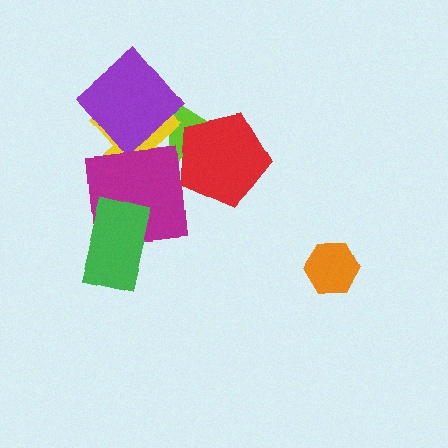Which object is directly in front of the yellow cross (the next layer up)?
The purple diamond is directly in front of the yellow cross.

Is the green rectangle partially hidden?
No, no other shape covers it.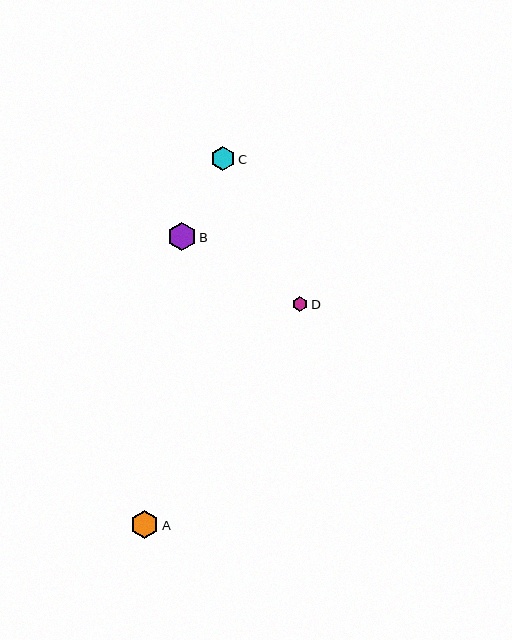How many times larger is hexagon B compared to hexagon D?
Hexagon B is approximately 1.9 times the size of hexagon D.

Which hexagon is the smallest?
Hexagon D is the smallest with a size of approximately 15 pixels.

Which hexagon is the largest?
Hexagon A is the largest with a size of approximately 28 pixels.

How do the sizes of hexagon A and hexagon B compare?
Hexagon A and hexagon B are approximately the same size.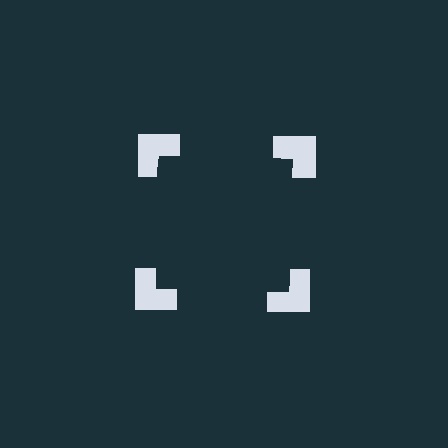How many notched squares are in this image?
There are 4 — one at each vertex of the illusory square.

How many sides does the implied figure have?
4 sides.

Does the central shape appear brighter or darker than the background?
It typically appears slightly darker than the background, even though no actual brightness change is drawn.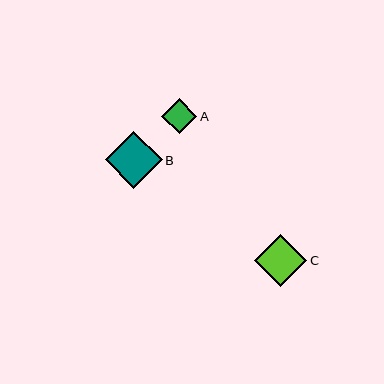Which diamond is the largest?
Diamond B is the largest with a size of approximately 57 pixels.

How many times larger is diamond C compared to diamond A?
Diamond C is approximately 1.5 times the size of diamond A.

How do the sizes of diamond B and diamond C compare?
Diamond B and diamond C are approximately the same size.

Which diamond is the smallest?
Diamond A is the smallest with a size of approximately 35 pixels.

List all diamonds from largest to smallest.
From largest to smallest: B, C, A.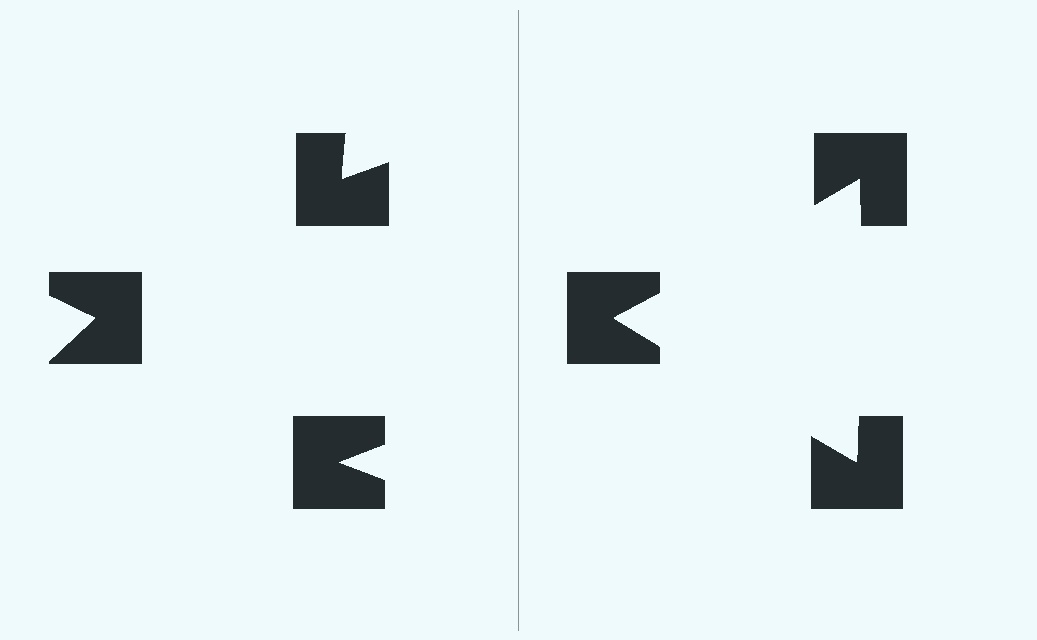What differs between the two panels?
The notched squares are positioned identically on both sides; only the wedge orientations differ. On the right they align to a triangle; on the left they are misaligned.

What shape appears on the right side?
An illusory triangle.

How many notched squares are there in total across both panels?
6 — 3 on each side.